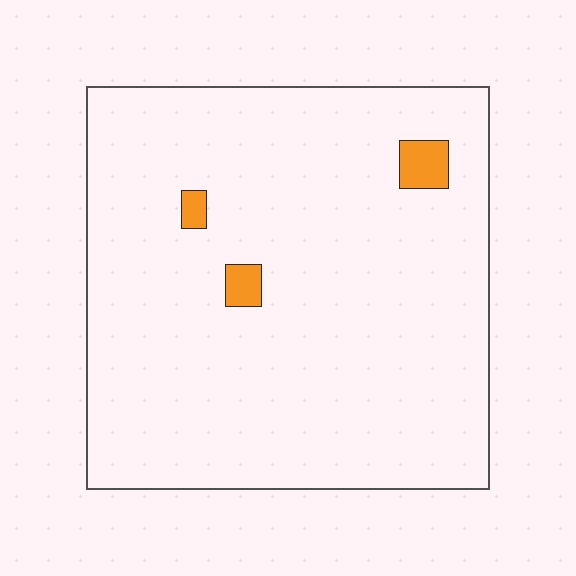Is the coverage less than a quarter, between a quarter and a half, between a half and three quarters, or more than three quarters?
Less than a quarter.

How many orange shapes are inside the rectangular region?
3.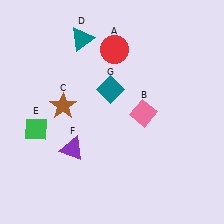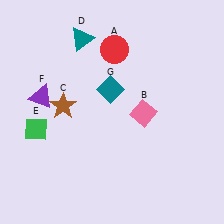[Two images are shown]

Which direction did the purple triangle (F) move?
The purple triangle (F) moved up.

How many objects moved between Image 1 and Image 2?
1 object moved between the two images.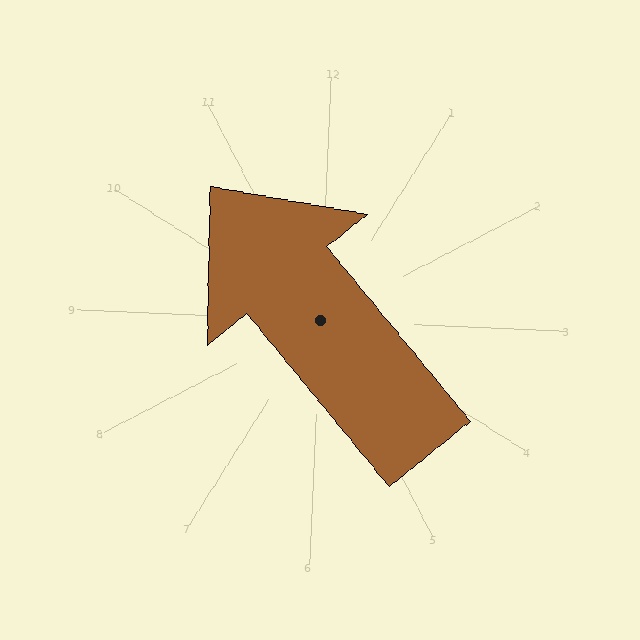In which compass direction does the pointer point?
Northwest.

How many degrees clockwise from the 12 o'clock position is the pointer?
Approximately 318 degrees.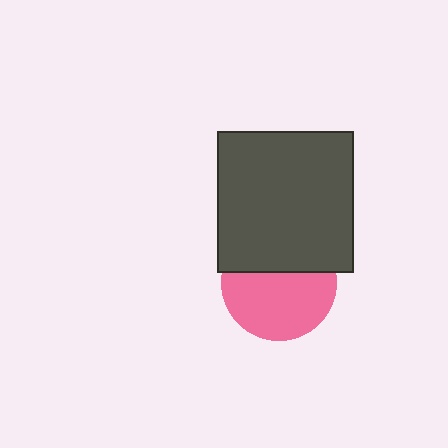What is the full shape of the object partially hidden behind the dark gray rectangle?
The partially hidden object is a pink circle.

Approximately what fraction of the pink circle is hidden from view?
Roughly 40% of the pink circle is hidden behind the dark gray rectangle.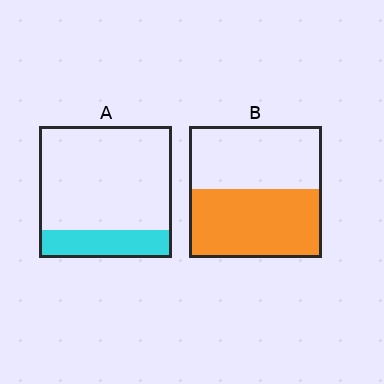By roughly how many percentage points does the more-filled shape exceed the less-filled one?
By roughly 30 percentage points (B over A).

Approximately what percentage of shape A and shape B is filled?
A is approximately 20% and B is approximately 50%.